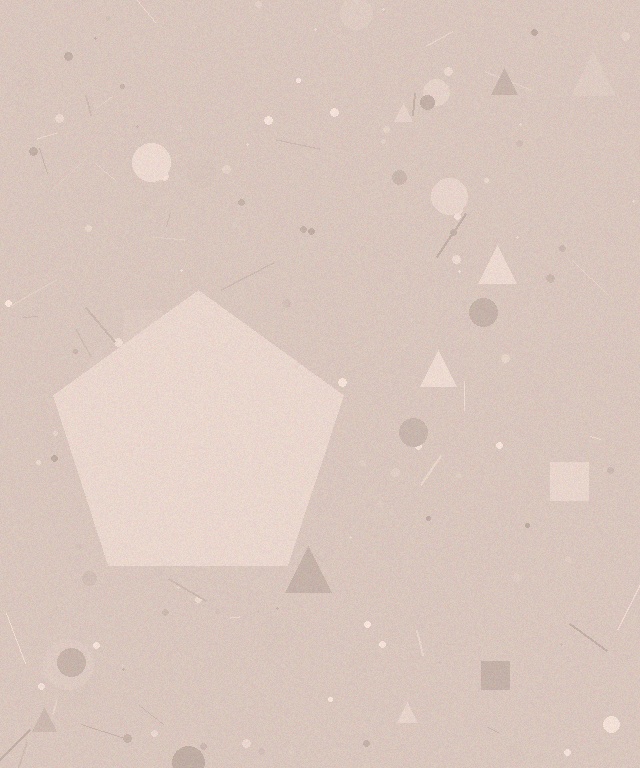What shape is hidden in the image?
A pentagon is hidden in the image.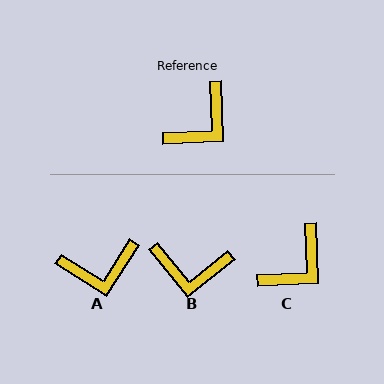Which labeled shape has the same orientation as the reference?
C.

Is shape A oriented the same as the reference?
No, it is off by about 35 degrees.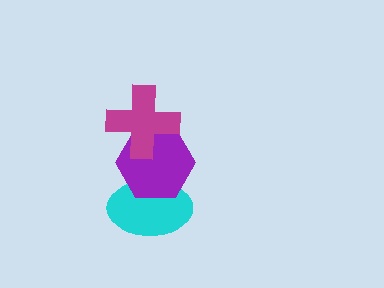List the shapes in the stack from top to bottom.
From top to bottom: the magenta cross, the purple hexagon, the cyan ellipse.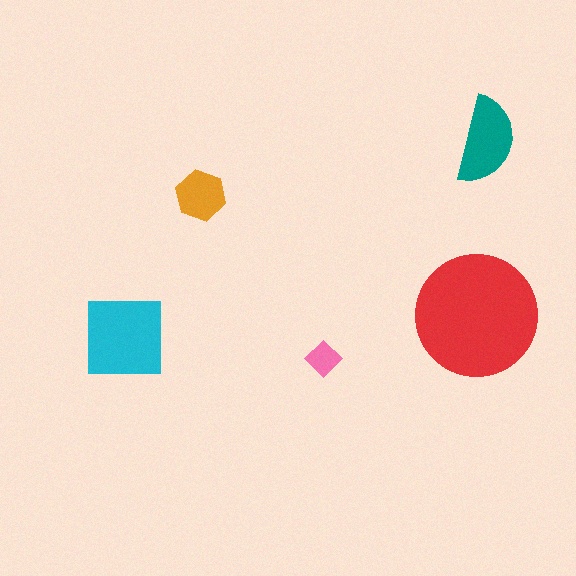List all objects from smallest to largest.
The pink diamond, the orange hexagon, the teal semicircle, the cyan square, the red circle.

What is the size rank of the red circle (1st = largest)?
1st.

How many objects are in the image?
There are 5 objects in the image.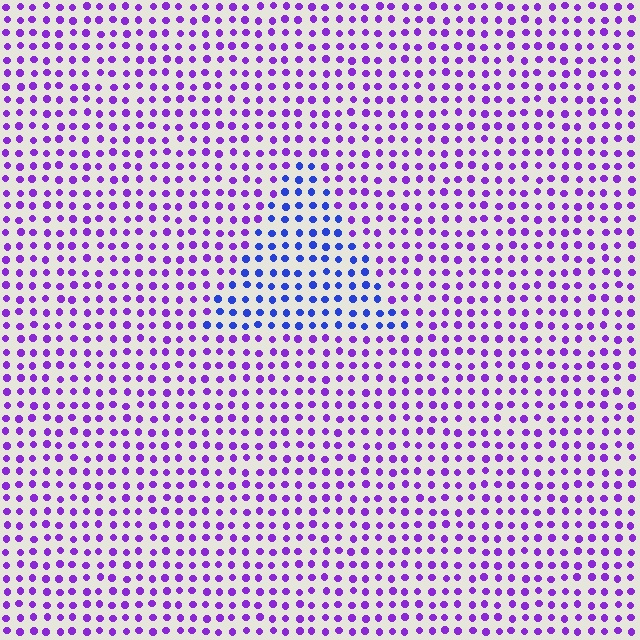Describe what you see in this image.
The image is filled with small purple elements in a uniform arrangement. A triangle-shaped region is visible where the elements are tinted to a slightly different hue, forming a subtle color boundary.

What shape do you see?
I see a triangle.